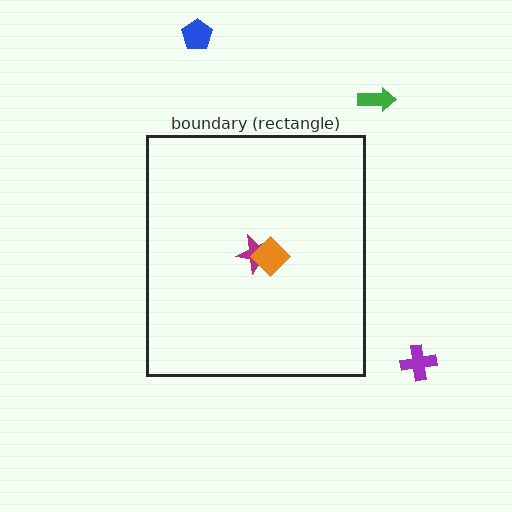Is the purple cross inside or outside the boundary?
Outside.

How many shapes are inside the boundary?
2 inside, 3 outside.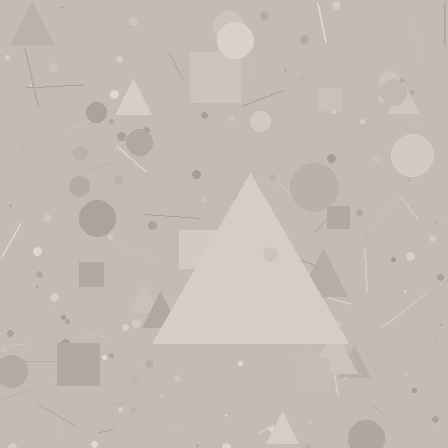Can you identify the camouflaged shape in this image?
The camouflaged shape is a triangle.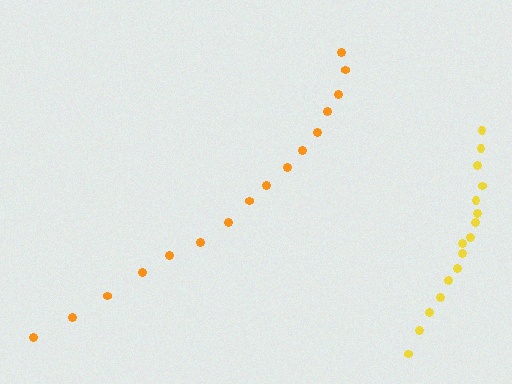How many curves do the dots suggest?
There are 2 distinct paths.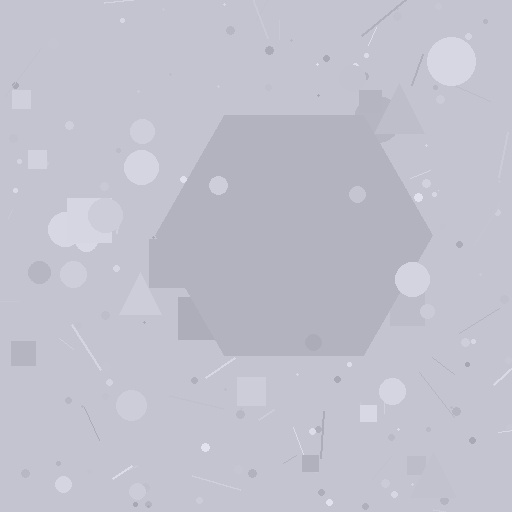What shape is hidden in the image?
A hexagon is hidden in the image.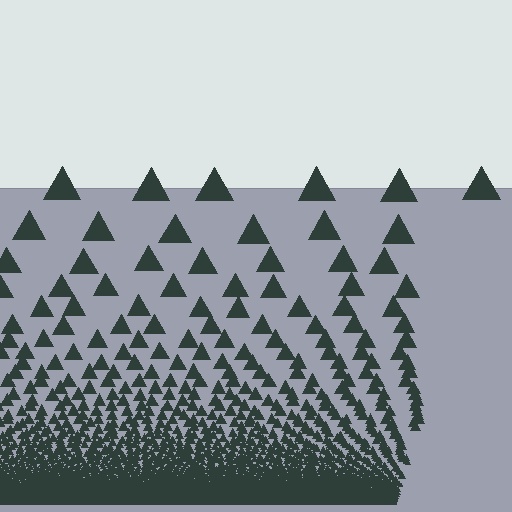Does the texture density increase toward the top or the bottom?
Density increases toward the bottom.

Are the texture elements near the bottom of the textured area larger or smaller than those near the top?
Smaller. The gradient is inverted — elements near the bottom are smaller and denser.